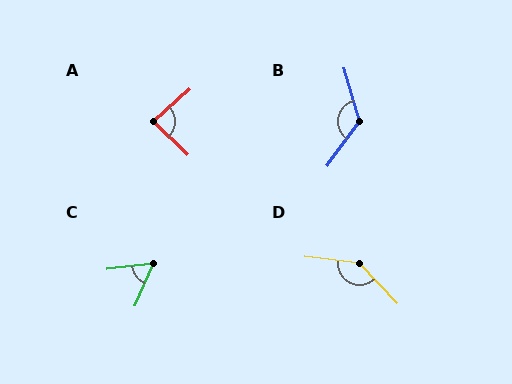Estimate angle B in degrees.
Approximately 128 degrees.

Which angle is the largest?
D, at approximately 141 degrees.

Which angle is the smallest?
C, at approximately 59 degrees.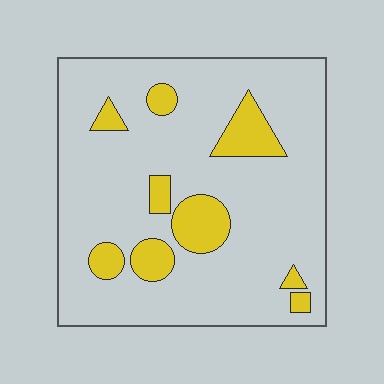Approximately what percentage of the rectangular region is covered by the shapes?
Approximately 15%.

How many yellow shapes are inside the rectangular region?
9.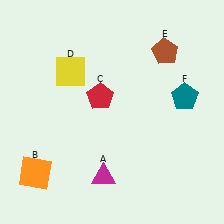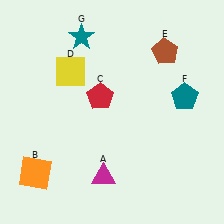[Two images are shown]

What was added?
A teal star (G) was added in Image 2.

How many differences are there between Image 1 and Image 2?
There is 1 difference between the two images.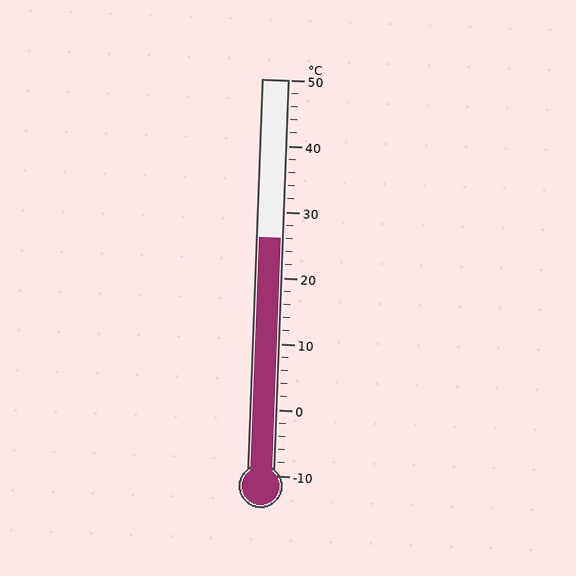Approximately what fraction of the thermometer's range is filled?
The thermometer is filled to approximately 60% of its range.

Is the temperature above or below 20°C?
The temperature is above 20°C.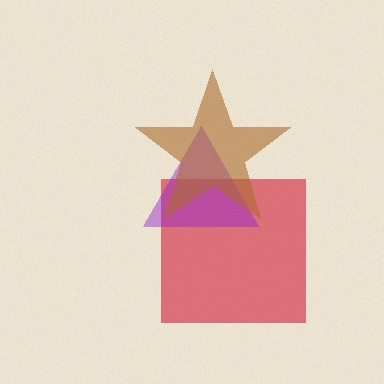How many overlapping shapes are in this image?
There are 3 overlapping shapes in the image.